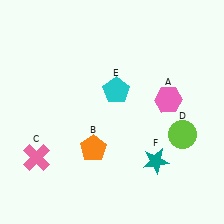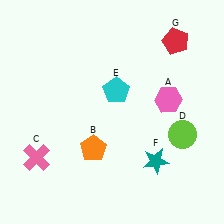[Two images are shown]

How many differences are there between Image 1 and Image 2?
There is 1 difference between the two images.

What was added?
A red pentagon (G) was added in Image 2.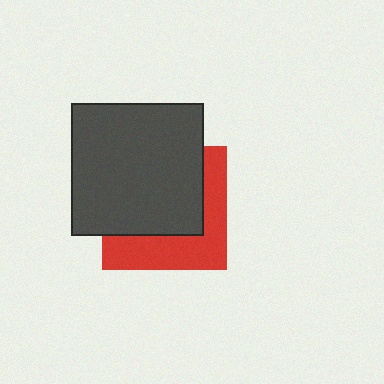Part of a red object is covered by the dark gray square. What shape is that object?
It is a square.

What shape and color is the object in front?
The object in front is a dark gray square.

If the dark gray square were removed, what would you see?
You would see the complete red square.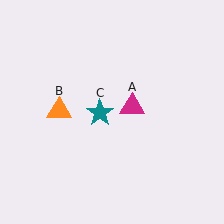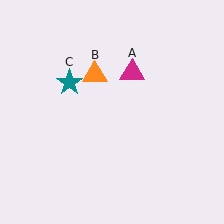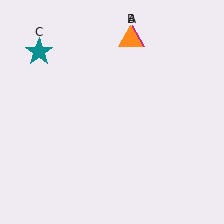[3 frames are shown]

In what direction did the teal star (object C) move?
The teal star (object C) moved up and to the left.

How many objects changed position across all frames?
3 objects changed position: magenta triangle (object A), orange triangle (object B), teal star (object C).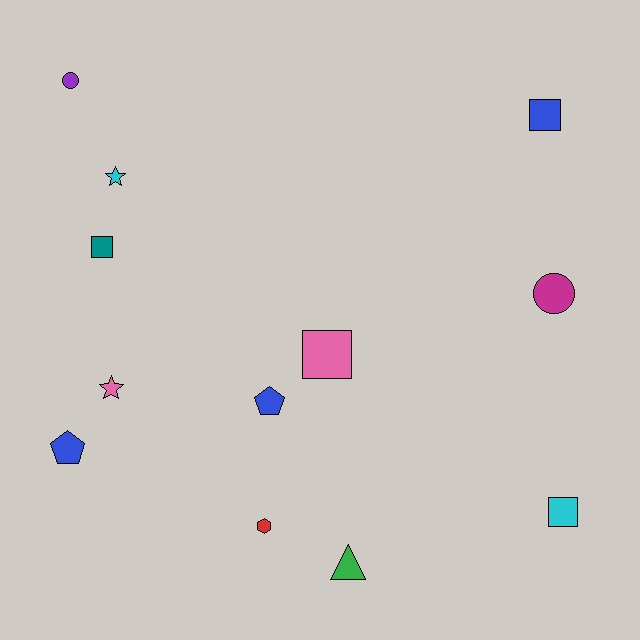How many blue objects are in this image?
There are 3 blue objects.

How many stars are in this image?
There are 2 stars.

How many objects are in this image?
There are 12 objects.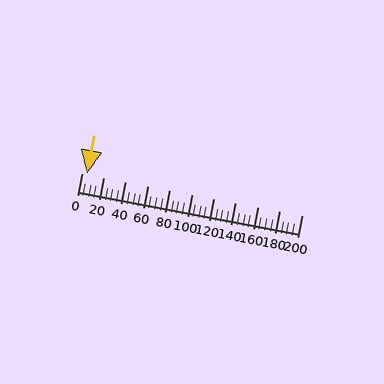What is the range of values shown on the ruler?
The ruler shows values from 0 to 200.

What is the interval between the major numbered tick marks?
The major tick marks are spaced 20 units apart.